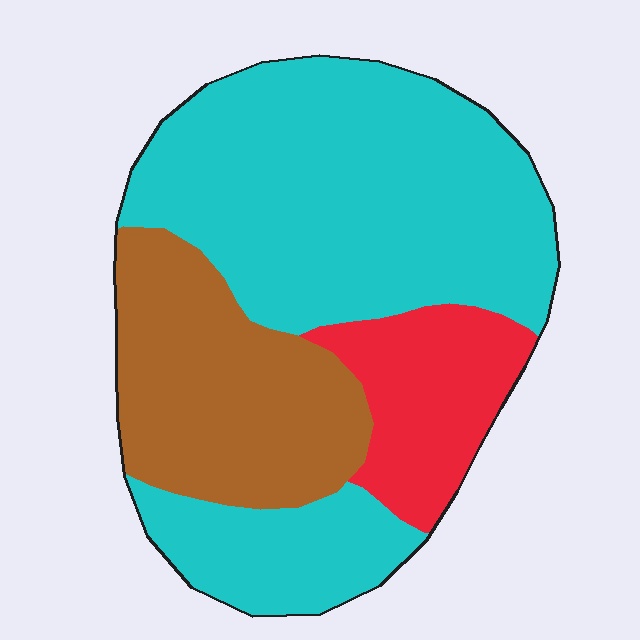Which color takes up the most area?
Cyan, at roughly 60%.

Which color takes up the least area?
Red, at roughly 15%.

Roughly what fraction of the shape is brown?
Brown covers roughly 25% of the shape.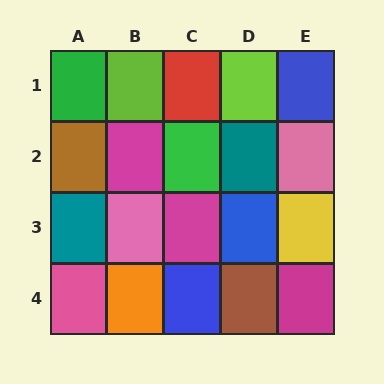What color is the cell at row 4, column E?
Magenta.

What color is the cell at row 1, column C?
Red.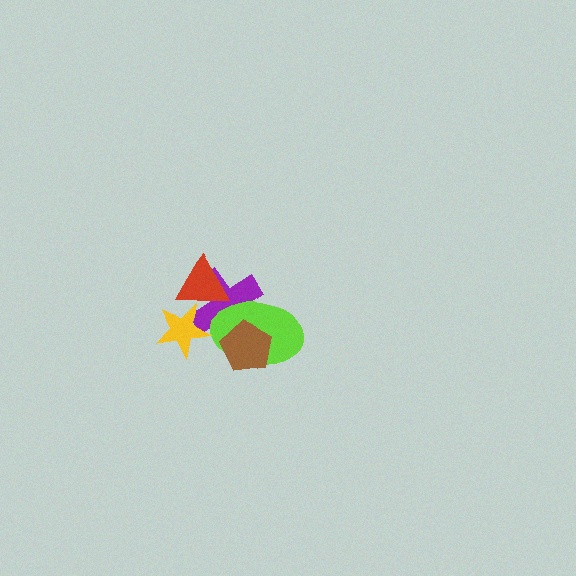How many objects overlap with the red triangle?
2 objects overlap with the red triangle.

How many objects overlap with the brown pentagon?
2 objects overlap with the brown pentagon.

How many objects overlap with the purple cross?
4 objects overlap with the purple cross.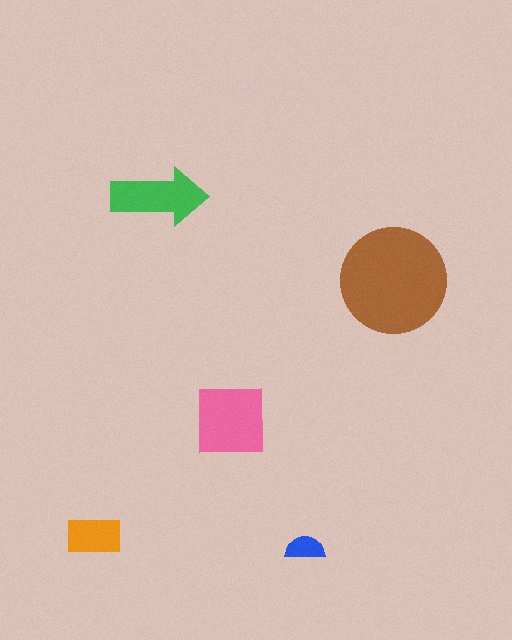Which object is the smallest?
The blue semicircle.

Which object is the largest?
The brown circle.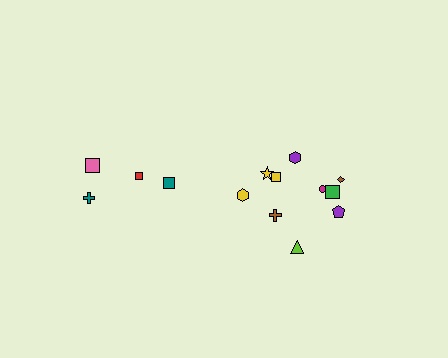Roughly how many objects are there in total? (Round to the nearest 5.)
Roughly 15 objects in total.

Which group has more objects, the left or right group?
The right group.